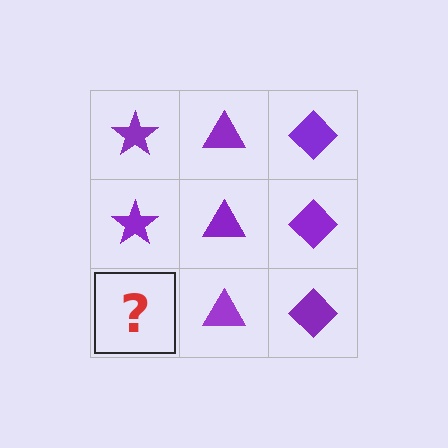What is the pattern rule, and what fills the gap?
The rule is that each column has a consistent shape. The gap should be filled with a purple star.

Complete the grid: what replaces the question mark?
The question mark should be replaced with a purple star.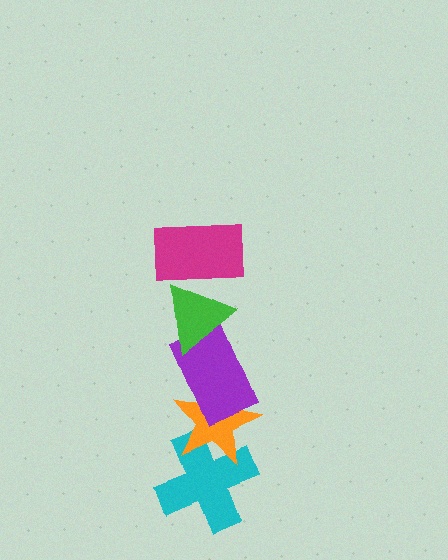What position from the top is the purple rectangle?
The purple rectangle is 3rd from the top.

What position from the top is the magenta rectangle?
The magenta rectangle is 1st from the top.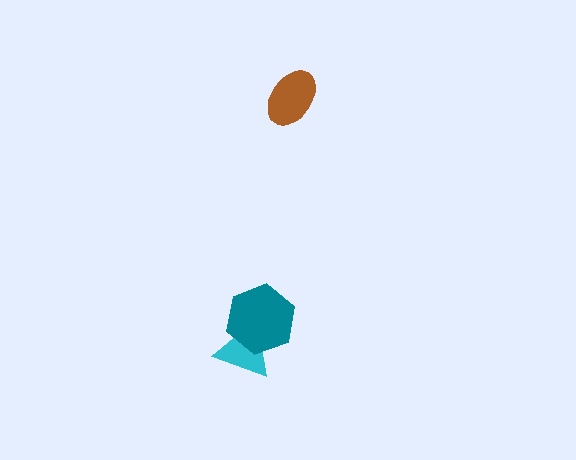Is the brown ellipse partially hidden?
No, no other shape covers it.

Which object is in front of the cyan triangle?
The teal hexagon is in front of the cyan triangle.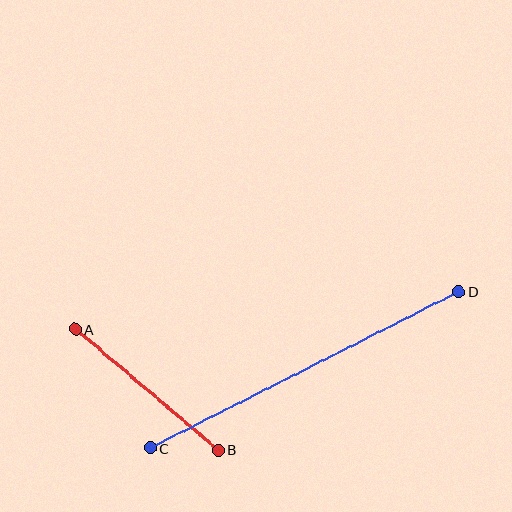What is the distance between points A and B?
The distance is approximately 187 pixels.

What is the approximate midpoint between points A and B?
The midpoint is at approximately (147, 390) pixels.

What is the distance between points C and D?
The distance is approximately 346 pixels.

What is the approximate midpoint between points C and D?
The midpoint is at approximately (305, 370) pixels.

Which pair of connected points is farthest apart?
Points C and D are farthest apart.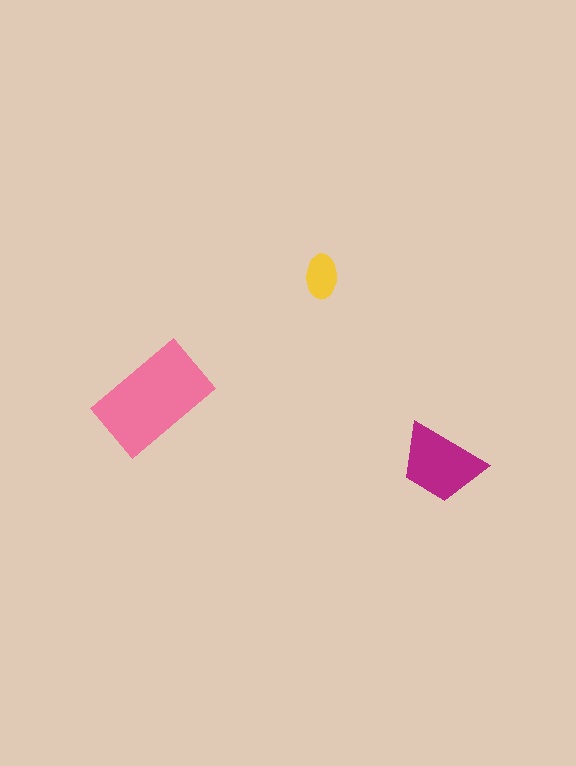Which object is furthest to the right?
The magenta trapezoid is rightmost.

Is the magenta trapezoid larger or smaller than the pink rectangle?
Smaller.